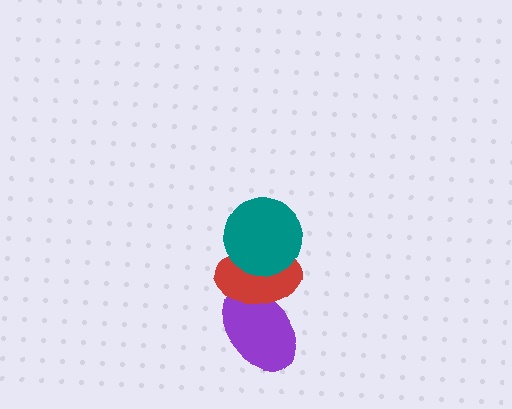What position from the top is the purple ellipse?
The purple ellipse is 3rd from the top.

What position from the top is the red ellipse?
The red ellipse is 2nd from the top.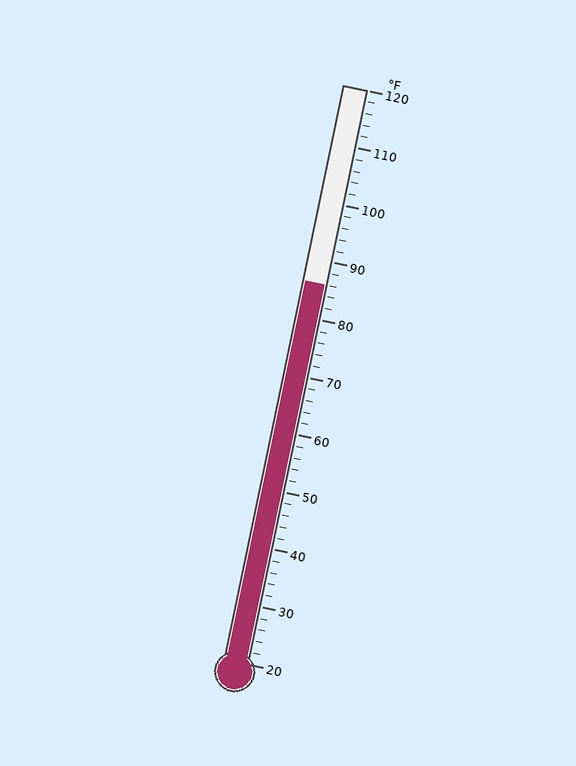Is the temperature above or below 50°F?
The temperature is above 50°F.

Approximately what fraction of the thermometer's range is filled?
The thermometer is filled to approximately 65% of its range.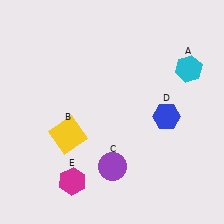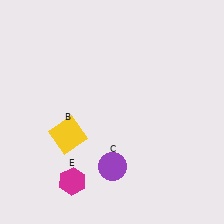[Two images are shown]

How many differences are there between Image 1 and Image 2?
There are 2 differences between the two images.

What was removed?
The blue hexagon (D), the cyan hexagon (A) were removed in Image 2.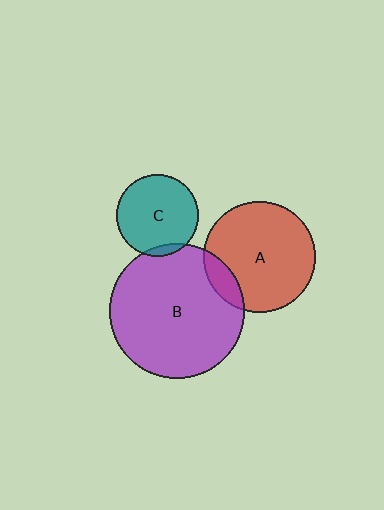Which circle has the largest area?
Circle B (purple).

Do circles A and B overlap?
Yes.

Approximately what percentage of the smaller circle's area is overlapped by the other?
Approximately 10%.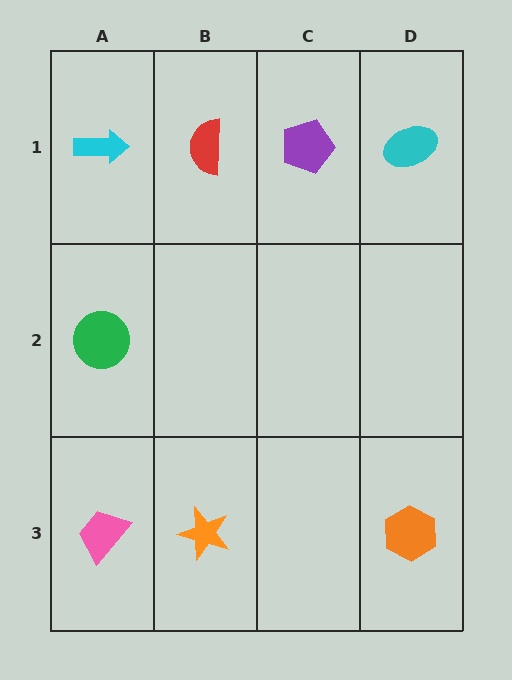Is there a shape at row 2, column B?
No, that cell is empty.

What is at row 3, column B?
An orange star.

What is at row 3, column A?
A pink trapezoid.